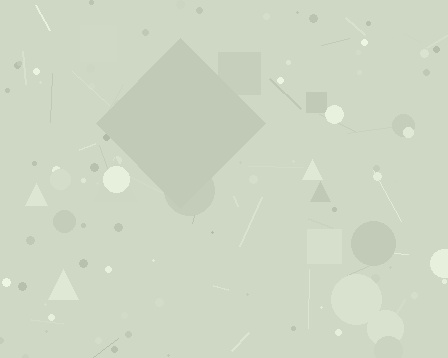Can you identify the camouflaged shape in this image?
The camouflaged shape is a diamond.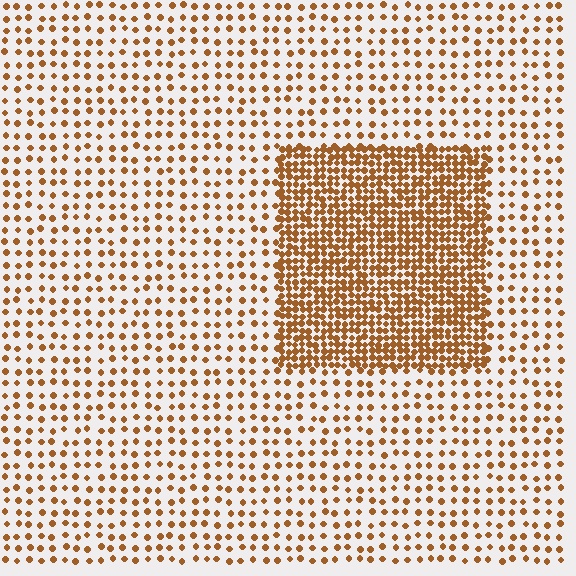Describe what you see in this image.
The image contains small brown elements arranged at two different densities. A rectangle-shaped region is visible where the elements are more densely packed than the surrounding area.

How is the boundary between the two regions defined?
The boundary is defined by a change in element density (approximately 2.9x ratio). All elements are the same color, size, and shape.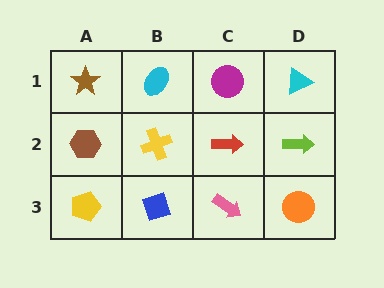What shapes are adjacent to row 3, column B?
A yellow cross (row 2, column B), a yellow pentagon (row 3, column A), a pink arrow (row 3, column C).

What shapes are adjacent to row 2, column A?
A brown star (row 1, column A), a yellow pentagon (row 3, column A), a yellow cross (row 2, column B).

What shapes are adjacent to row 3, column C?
A red arrow (row 2, column C), a blue diamond (row 3, column B), an orange circle (row 3, column D).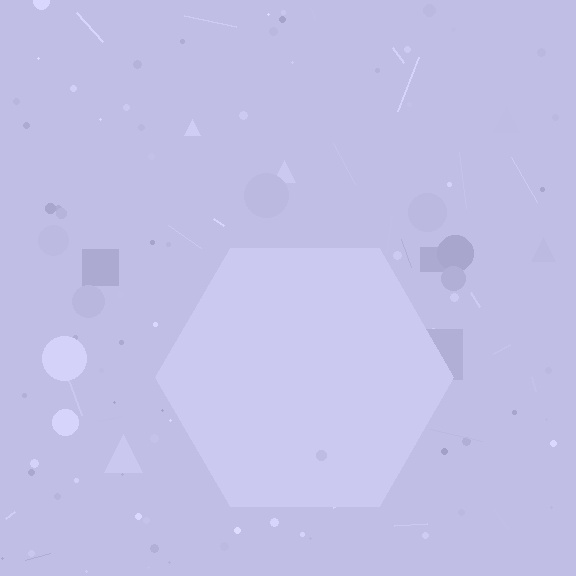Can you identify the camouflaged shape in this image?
The camouflaged shape is a hexagon.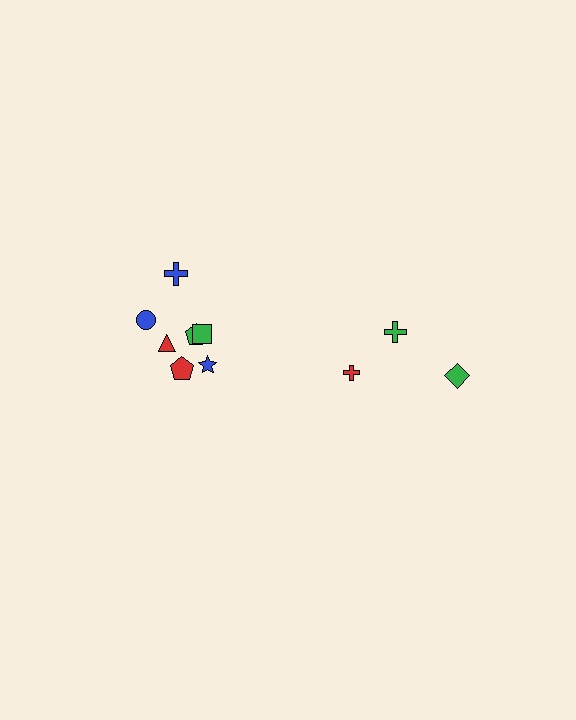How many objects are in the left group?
There are 7 objects.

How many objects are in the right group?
There are 3 objects.